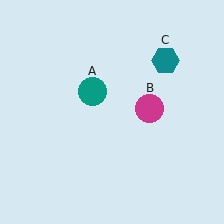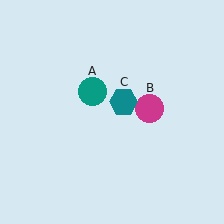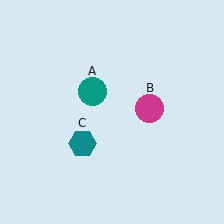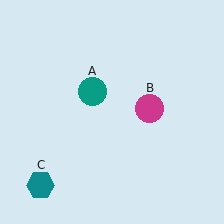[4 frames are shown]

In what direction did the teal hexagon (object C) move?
The teal hexagon (object C) moved down and to the left.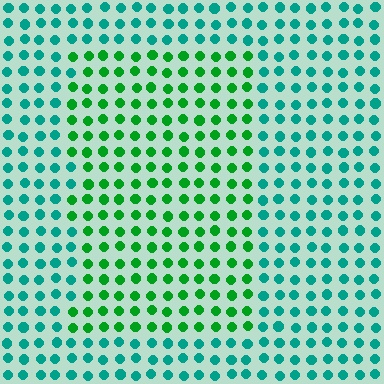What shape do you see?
I see a rectangle.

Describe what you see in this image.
The image is filled with small teal elements in a uniform arrangement. A rectangle-shaped region is visible where the elements are tinted to a slightly different hue, forming a subtle color boundary.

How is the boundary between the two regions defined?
The boundary is defined purely by a slight shift in hue (about 41 degrees). Spacing, size, and orientation are identical on both sides.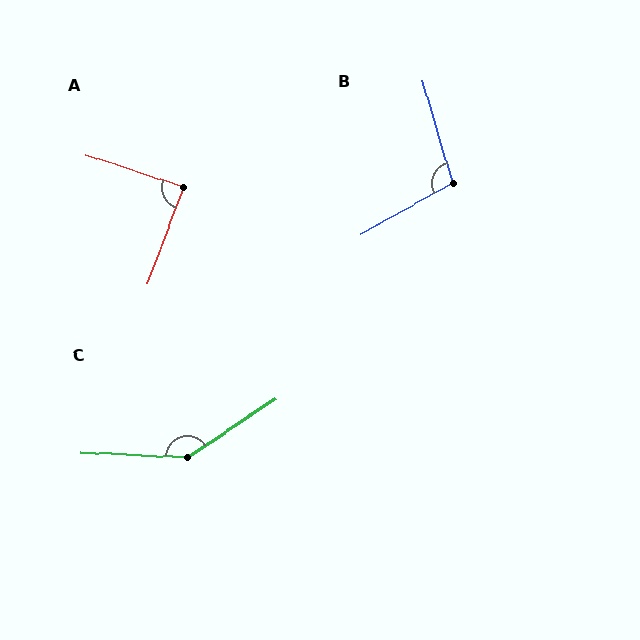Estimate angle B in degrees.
Approximately 103 degrees.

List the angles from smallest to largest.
A (88°), B (103°), C (144°).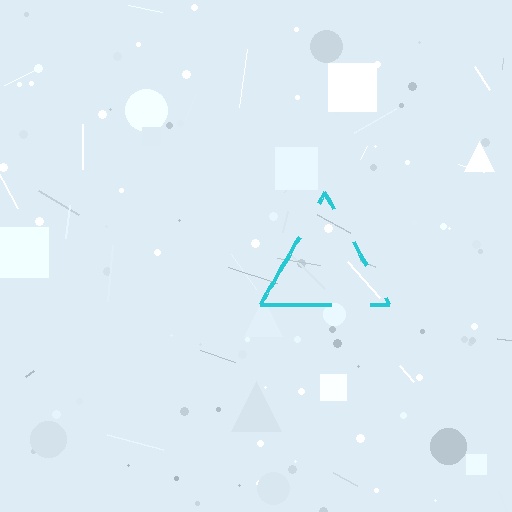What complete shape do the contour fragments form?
The contour fragments form a triangle.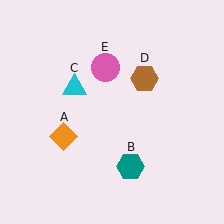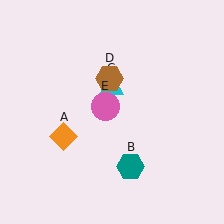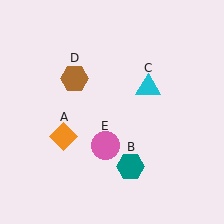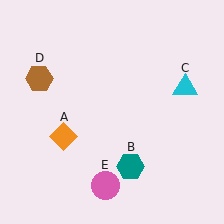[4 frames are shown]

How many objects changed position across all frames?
3 objects changed position: cyan triangle (object C), brown hexagon (object D), pink circle (object E).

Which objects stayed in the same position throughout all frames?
Orange diamond (object A) and teal hexagon (object B) remained stationary.